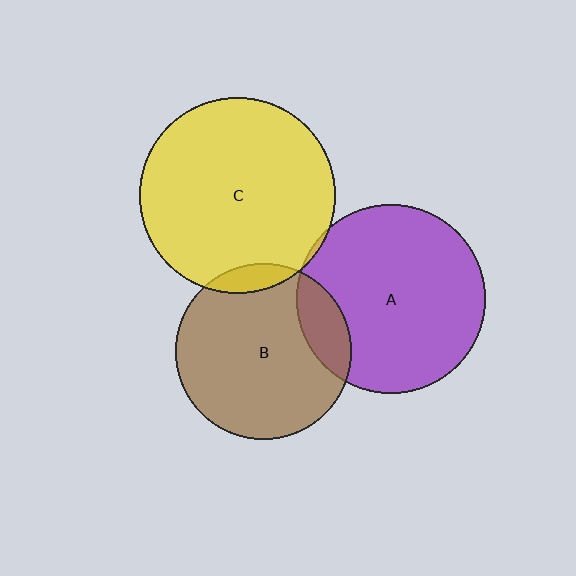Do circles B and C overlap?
Yes.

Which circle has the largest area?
Circle C (yellow).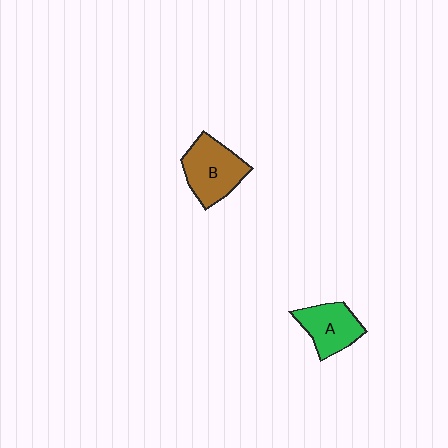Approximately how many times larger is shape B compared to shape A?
Approximately 1.2 times.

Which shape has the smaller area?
Shape A (green).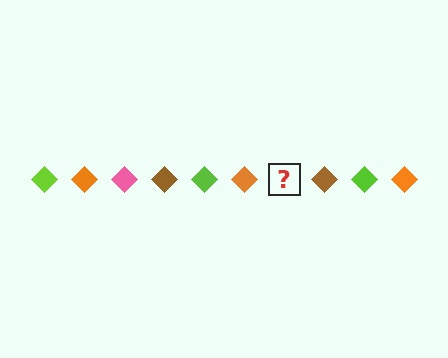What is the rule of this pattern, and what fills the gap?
The rule is that the pattern cycles through lime, orange, pink, brown diamonds. The gap should be filled with a pink diamond.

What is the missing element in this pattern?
The missing element is a pink diamond.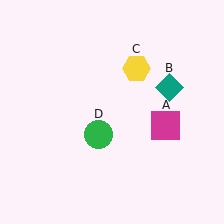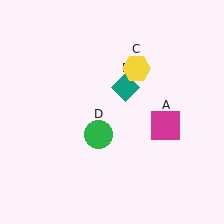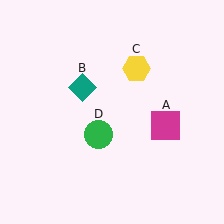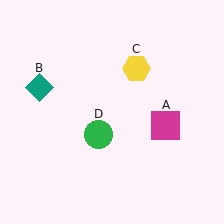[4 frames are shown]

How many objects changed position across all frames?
1 object changed position: teal diamond (object B).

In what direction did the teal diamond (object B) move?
The teal diamond (object B) moved left.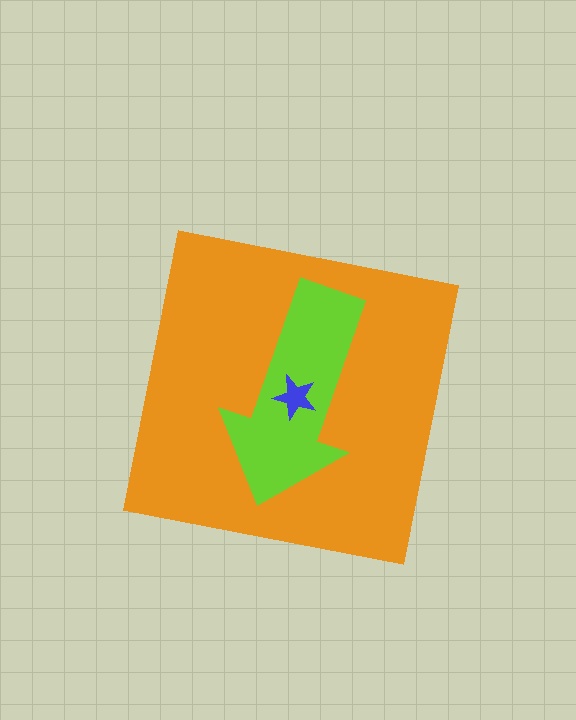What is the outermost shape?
The orange square.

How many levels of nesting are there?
3.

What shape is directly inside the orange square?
The lime arrow.